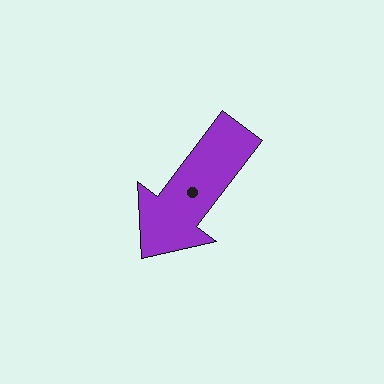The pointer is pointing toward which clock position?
Roughly 7 o'clock.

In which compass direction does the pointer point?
Southwest.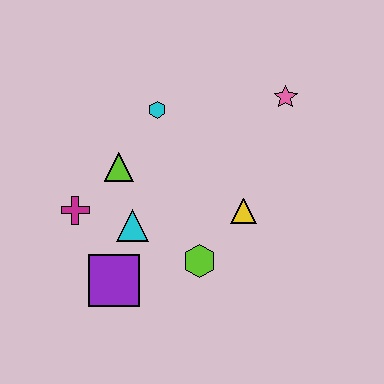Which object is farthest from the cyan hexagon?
The purple square is farthest from the cyan hexagon.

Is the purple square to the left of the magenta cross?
No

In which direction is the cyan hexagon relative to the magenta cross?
The cyan hexagon is above the magenta cross.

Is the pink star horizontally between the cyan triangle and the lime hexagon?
No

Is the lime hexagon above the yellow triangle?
No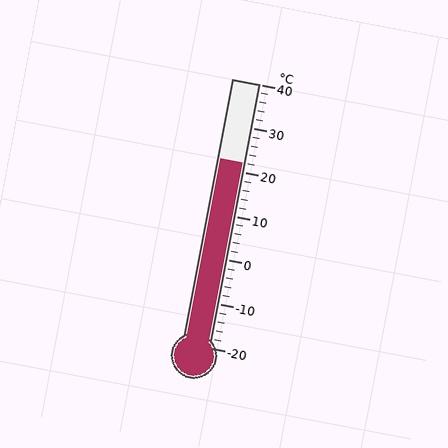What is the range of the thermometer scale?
The thermometer scale ranges from -20°C to 40°C.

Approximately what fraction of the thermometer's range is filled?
The thermometer is filled to approximately 70% of its range.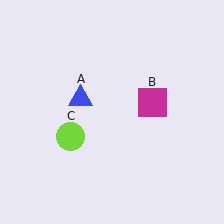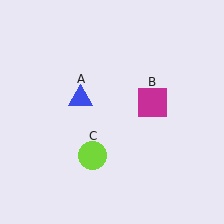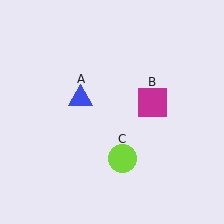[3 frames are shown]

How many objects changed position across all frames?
1 object changed position: lime circle (object C).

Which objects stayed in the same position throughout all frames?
Blue triangle (object A) and magenta square (object B) remained stationary.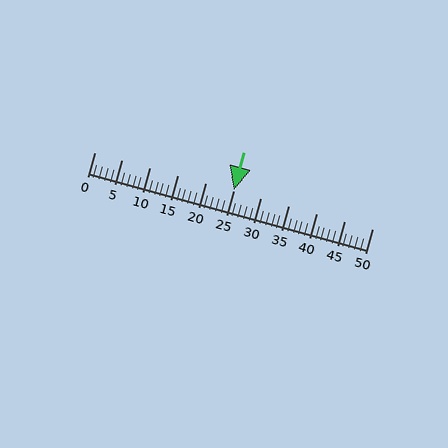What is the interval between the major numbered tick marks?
The major tick marks are spaced 5 units apart.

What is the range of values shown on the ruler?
The ruler shows values from 0 to 50.